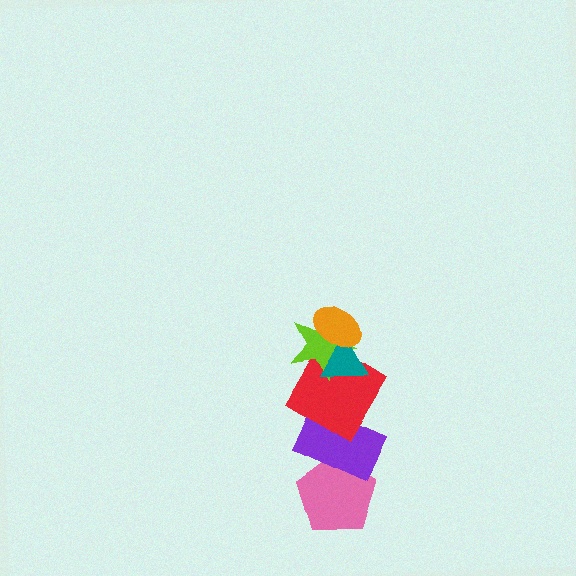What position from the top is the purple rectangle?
The purple rectangle is 5th from the top.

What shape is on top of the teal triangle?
The orange ellipse is on top of the teal triangle.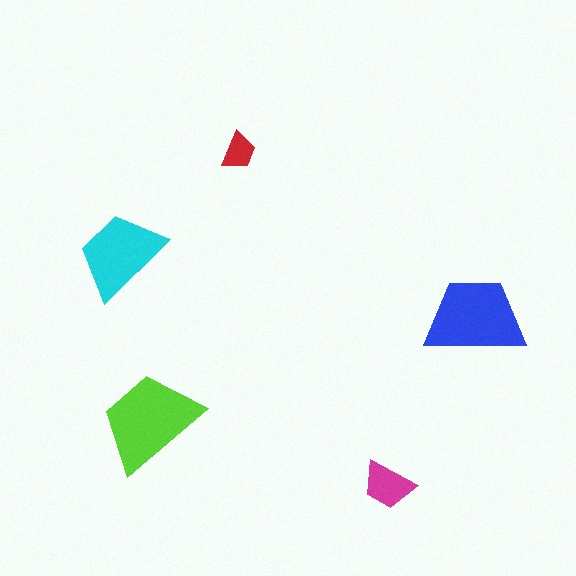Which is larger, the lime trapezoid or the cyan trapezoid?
The lime one.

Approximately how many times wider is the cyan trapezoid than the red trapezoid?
About 2.5 times wider.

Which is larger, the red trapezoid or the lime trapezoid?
The lime one.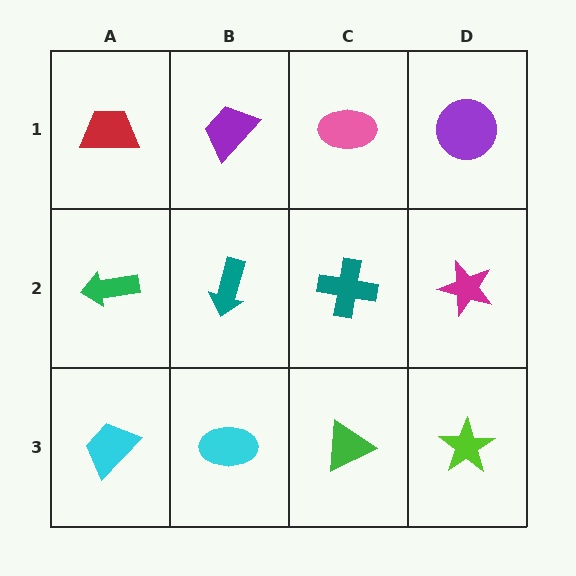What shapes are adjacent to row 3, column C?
A teal cross (row 2, column C), a cyan ellipse (row 3, column B), a lime star (row 3, column D).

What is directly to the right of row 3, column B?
A green triangle.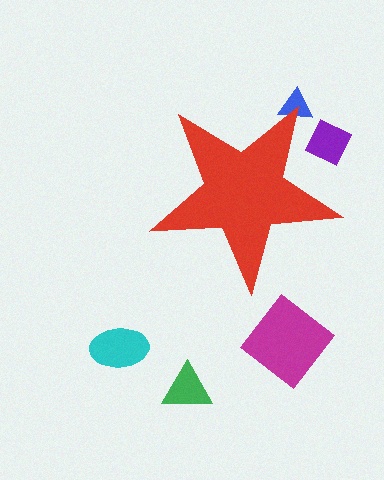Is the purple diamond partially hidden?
Yes, the purple diamond is partially hidden behind the red star.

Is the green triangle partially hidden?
No, the green triangle is fully visible.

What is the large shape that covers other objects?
A red star.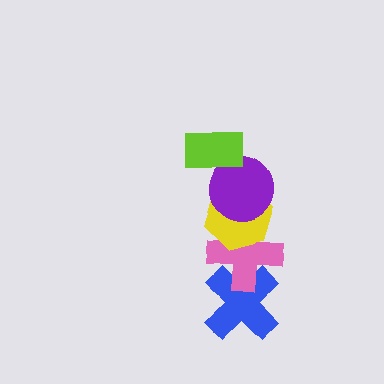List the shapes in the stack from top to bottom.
From top to bottom: the lime rectangle, the purple circle, the yellow hexagon, the pink cross, the blue cross.